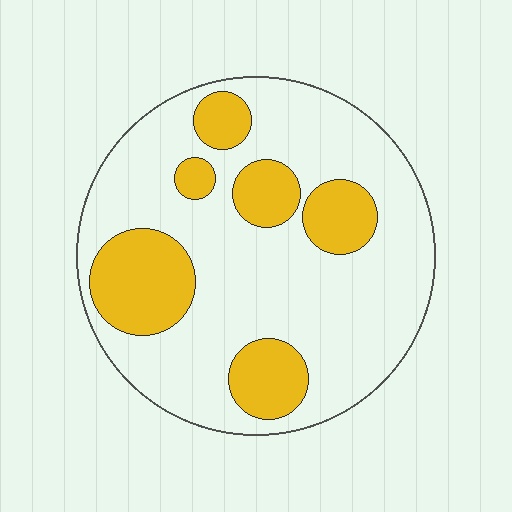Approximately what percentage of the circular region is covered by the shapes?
Approximately 25%.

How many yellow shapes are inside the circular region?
6.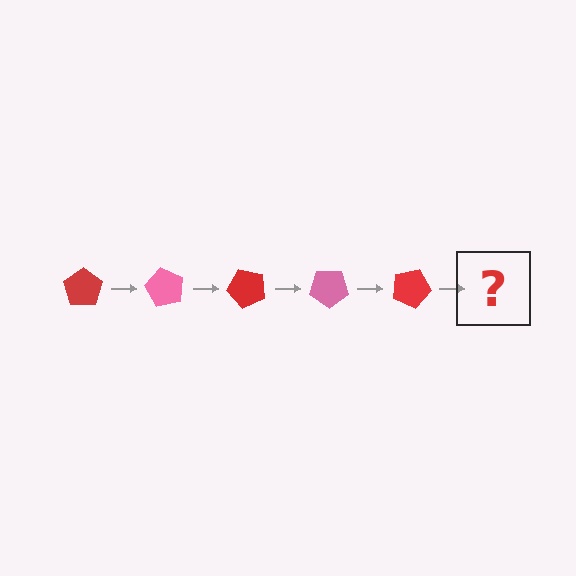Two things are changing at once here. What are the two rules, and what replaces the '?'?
The two rules are that it rotates 60 degrees each step and the color cycles through red and pink. The '?' should be a pink pentagon, rotated 300 degrees from the start.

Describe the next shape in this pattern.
It should be a pink pentagon, rotated 300 degrees from the start.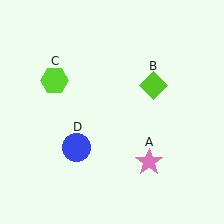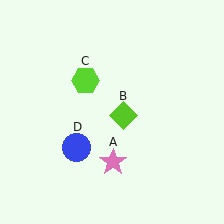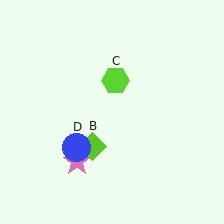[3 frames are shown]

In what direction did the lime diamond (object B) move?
The lime diamond (object B) moved down and to the left.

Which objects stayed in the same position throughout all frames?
Blue circle (object D) remained stationary.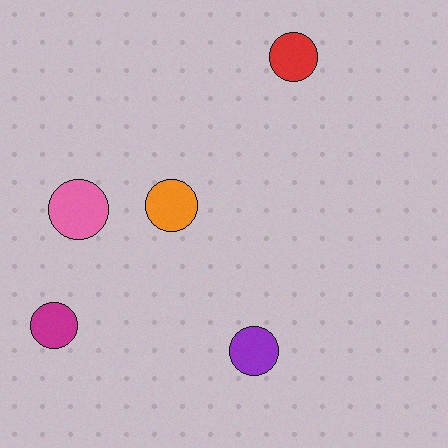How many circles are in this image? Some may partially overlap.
There are 5 circles.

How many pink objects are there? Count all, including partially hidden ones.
There is 1 pink object.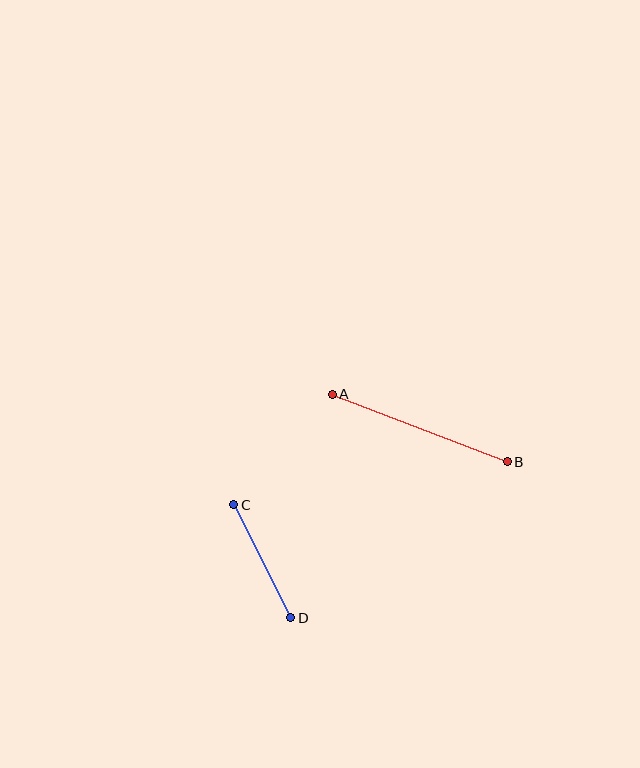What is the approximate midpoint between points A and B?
The midpoint is at approximately (420, 428) pixels.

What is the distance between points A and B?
The distance is approximately 188 pixels.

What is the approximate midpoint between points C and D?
The midpoint is at approximately (262, 561) pixels.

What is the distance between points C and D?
The distance is approximately 127 pixels.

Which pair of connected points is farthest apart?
Points A and B are farthest apart.